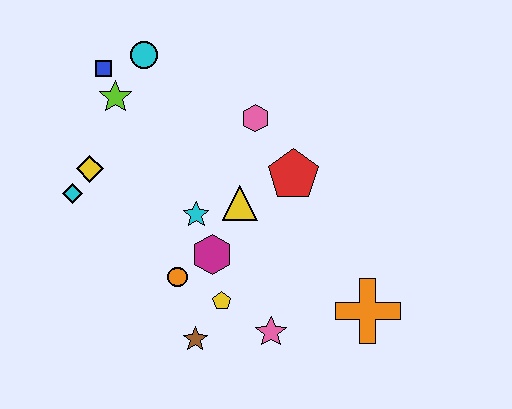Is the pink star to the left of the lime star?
No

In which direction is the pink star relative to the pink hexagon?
The pink star is below the pink hexagon.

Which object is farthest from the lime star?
The orange cross is farthest from the lime star.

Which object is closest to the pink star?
The yellow pentagon is closest to the pink star.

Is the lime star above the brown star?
Yes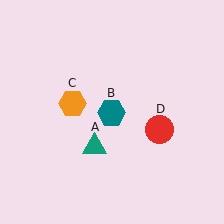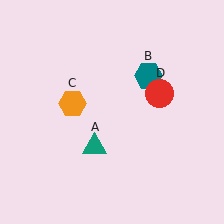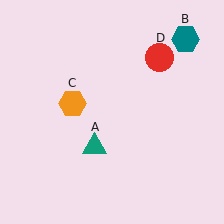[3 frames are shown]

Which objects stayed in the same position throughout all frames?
Teal triangle (object A) and orange hexagon (object C) remained stationary.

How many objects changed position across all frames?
2 objects changed position: teal hexagon (object B), red circle (object D).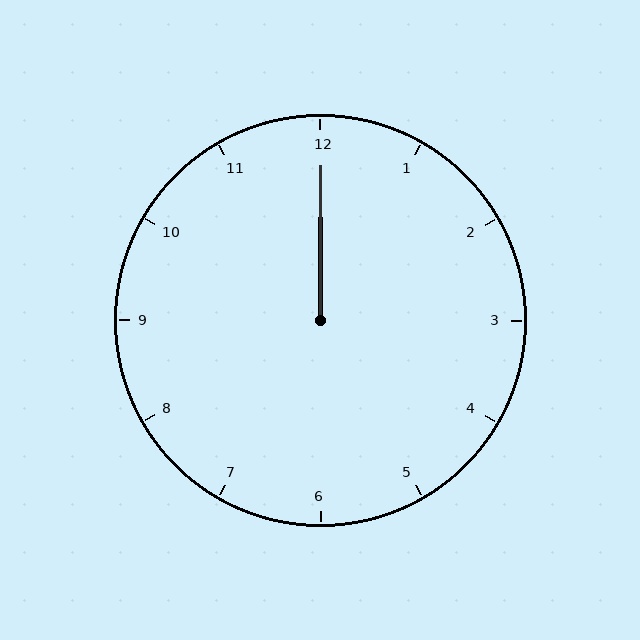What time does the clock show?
12:00.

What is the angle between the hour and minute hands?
Approximately 0 degrees.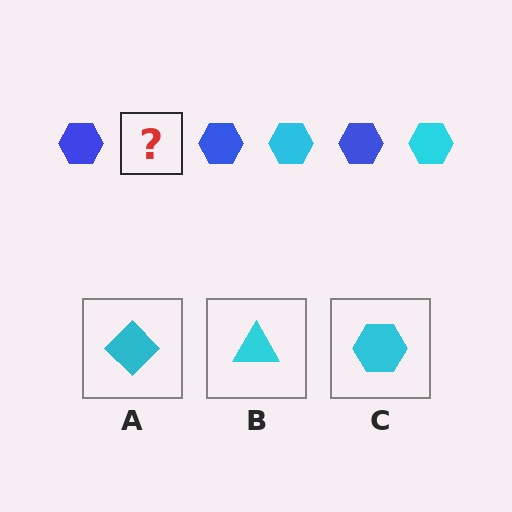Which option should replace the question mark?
Option C.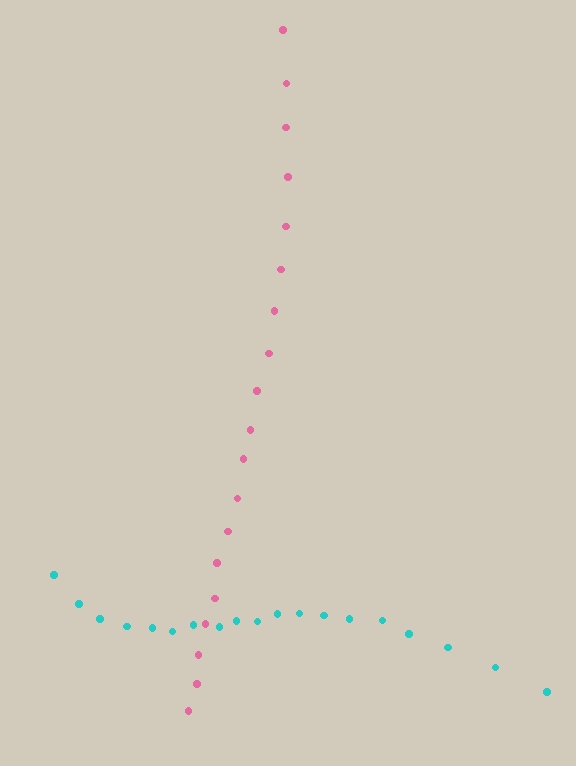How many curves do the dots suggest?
There are 2 distinct paths.